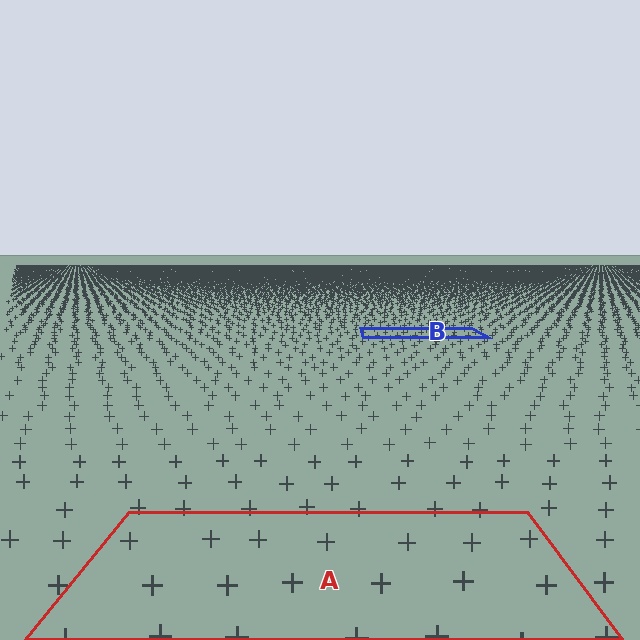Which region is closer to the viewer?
Region A is closer. The texture elements there are larger and more spread out.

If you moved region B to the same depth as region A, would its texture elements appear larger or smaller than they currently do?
They would appear larger. At a closer depth, the same texture elements are projected at a bigger on-screen size.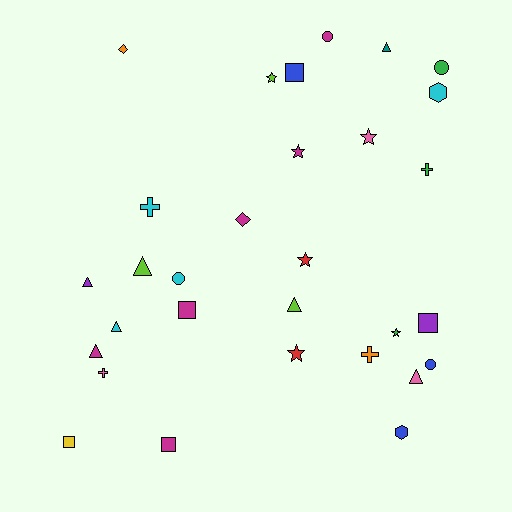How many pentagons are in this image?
There are no pentagons.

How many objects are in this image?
There are 30 objects.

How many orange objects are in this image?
There are 2 orange objects.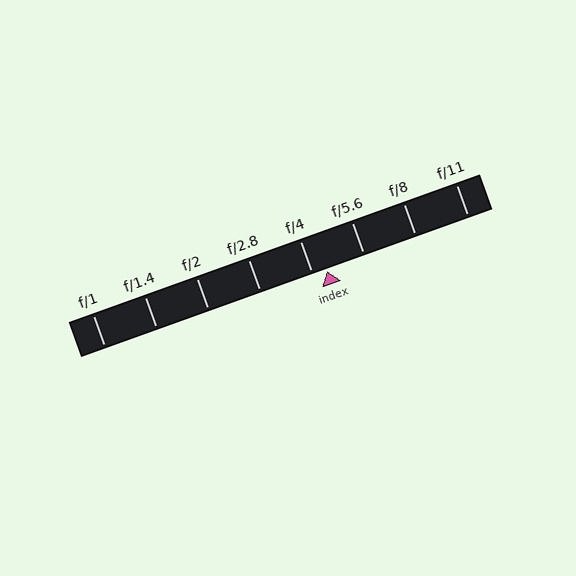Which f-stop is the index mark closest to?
The index mark is closest to f/4.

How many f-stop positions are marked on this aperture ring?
There are 8 f-stop positions marked.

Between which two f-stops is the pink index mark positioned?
The index mark is between f/4 and f/5.6.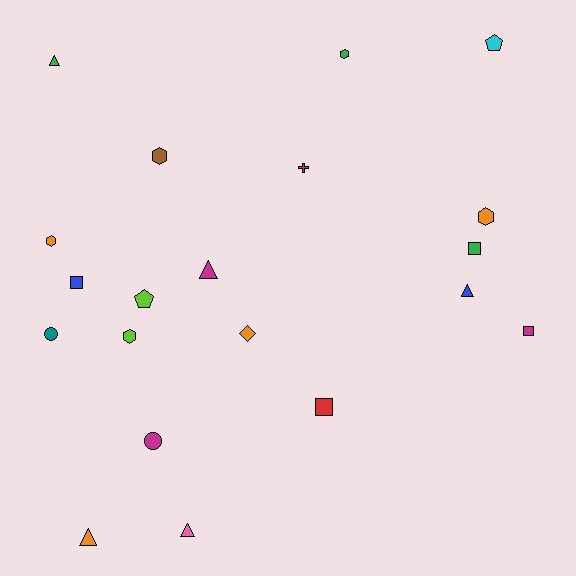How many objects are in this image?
There are 20 objects.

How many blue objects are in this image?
There are 2 blue objects.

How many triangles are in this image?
There are 5 triangles.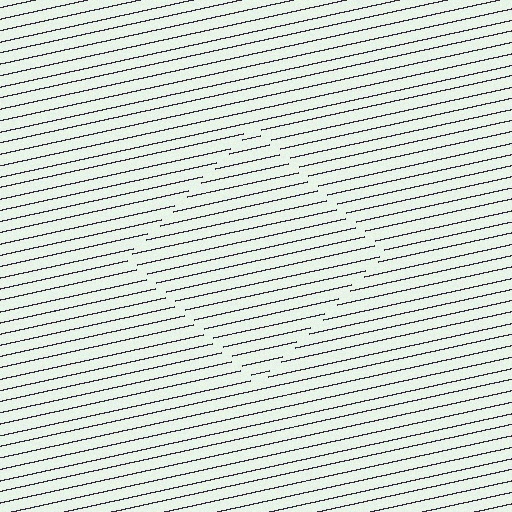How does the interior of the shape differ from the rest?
The interior of the shape contains the same grating, shifted by half a period — the contour is defined by the phase discontinuity where line-ends from the inner and outer gratings abut.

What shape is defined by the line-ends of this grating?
An illusory square. The interior of the shape contains the same grating, shifted by half a period — the contour is defined by the phase discontinuity where line-ends from the inner and outer gratings abut.